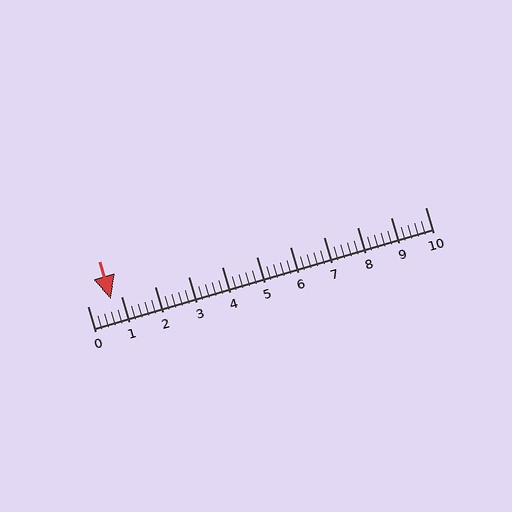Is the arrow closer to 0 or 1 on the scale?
The arrow is closer to 1.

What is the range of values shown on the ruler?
The ruler shows values from 0 to 10.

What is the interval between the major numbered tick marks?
The major tick marks are spaced 1 units apart.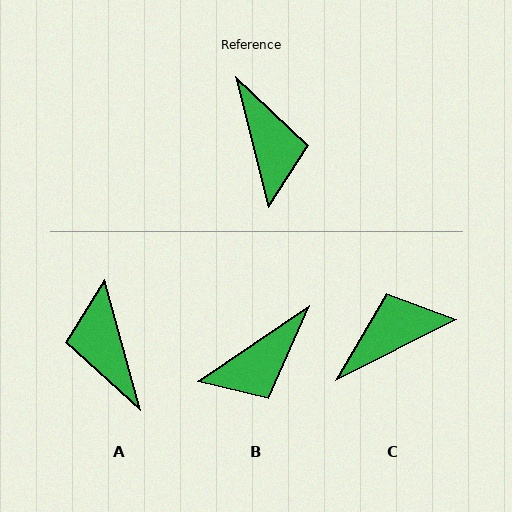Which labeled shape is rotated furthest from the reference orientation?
A, about 179 degrees away.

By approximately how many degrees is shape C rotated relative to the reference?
Approximately 103 degrees counter-clockwise.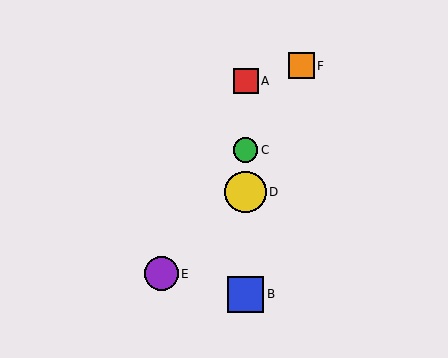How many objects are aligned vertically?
4 objects (A, B, C, D) are aligned vertically.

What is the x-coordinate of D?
Object D is at x≈246.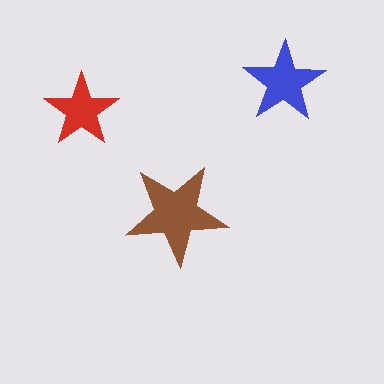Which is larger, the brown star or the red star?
The brown one.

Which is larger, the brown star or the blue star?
The brown one.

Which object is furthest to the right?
The blue star is rightmost.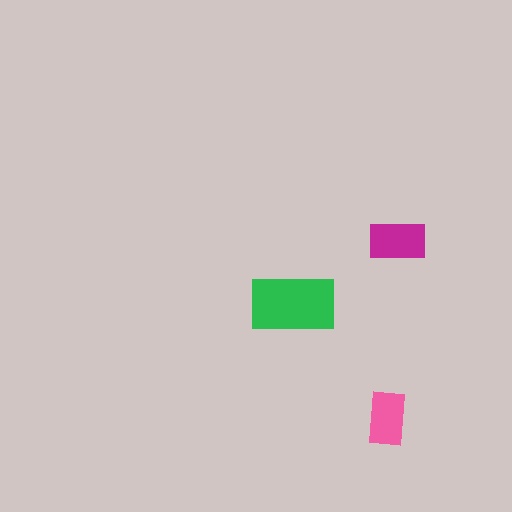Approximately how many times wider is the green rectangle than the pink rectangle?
About 1.5 times wider.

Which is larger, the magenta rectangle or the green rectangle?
The green one.